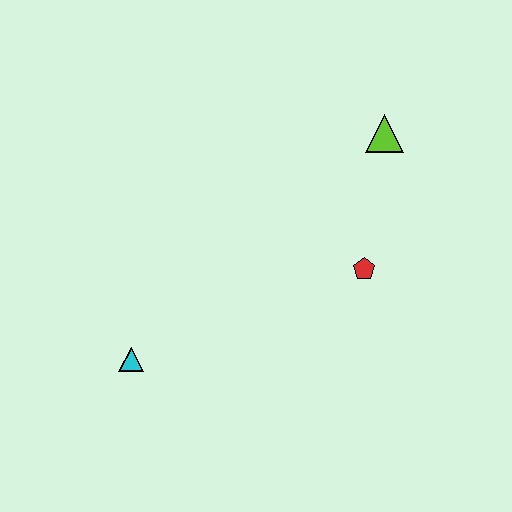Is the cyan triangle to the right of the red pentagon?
No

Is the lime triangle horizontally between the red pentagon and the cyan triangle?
No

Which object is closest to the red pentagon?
The lime triangle is closest to the red pentagon.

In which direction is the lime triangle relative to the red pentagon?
The lime triangle is above the red pentagon.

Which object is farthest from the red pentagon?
The cyan triangle is farthest from the red pentagon.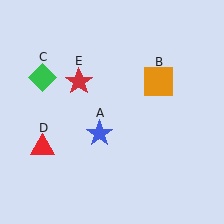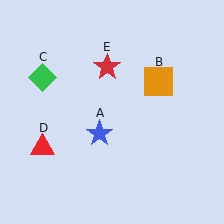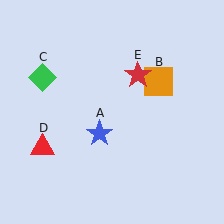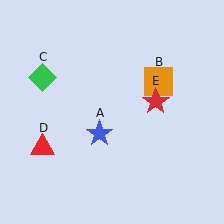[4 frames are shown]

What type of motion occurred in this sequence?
The red star (object E) rotated clockwise around the center of the scene.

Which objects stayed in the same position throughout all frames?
Blue star (object A) and orange square (object B) and green diamond (object C) and red triangle (object D) remained stationary.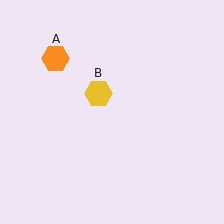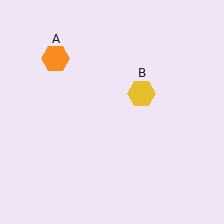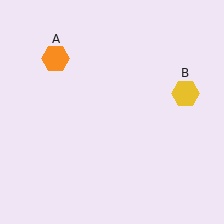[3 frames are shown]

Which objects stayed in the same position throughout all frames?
Orange hexagon (object A) remained stationary.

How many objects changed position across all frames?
1 object changed position: yellow hexagon (object B).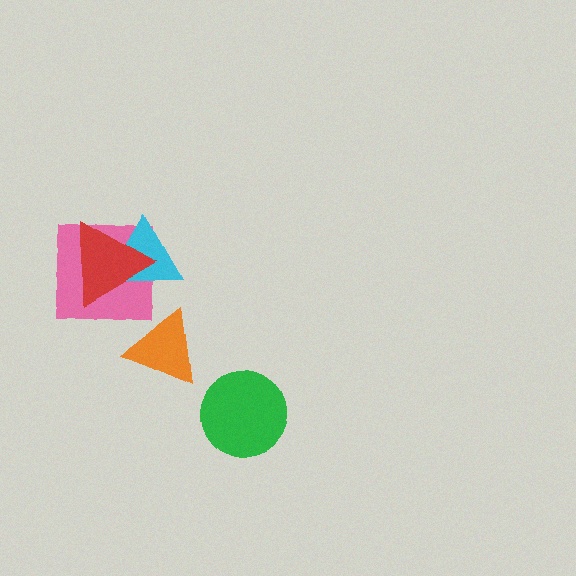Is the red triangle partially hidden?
No, no other shape covers it.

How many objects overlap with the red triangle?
2 objects overlap with the red triangle.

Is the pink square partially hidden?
Yes, it is partially covered by another shape.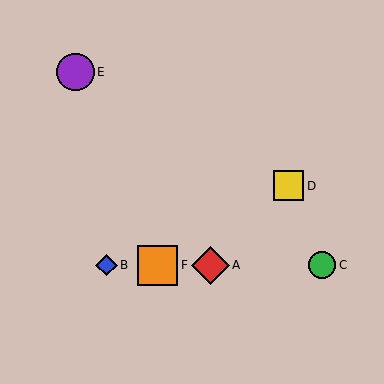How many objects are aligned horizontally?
4 objects (A, B, C, F) are aligned horizontally.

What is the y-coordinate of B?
Object B is at y≈265.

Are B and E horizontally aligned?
No, B is at y≈265 and E is at y≈72.